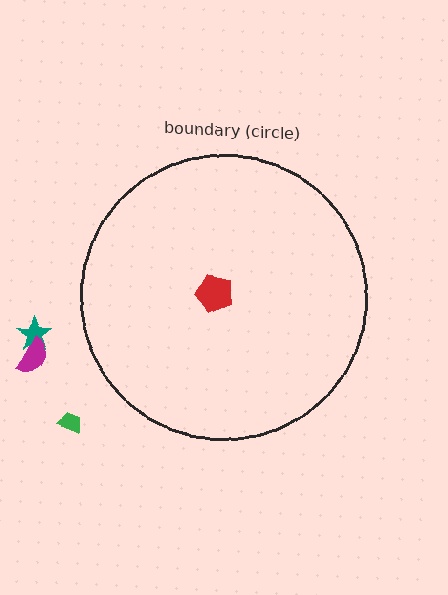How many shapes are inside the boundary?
1 inside, 3 outside.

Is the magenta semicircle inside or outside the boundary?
Outside.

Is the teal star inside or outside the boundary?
Outside.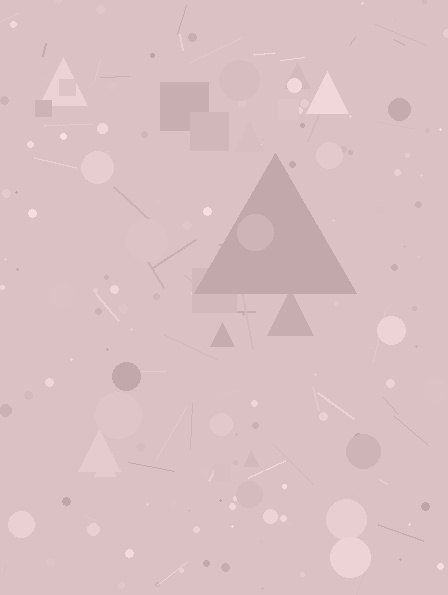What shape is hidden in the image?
A triangle is hidden in the image.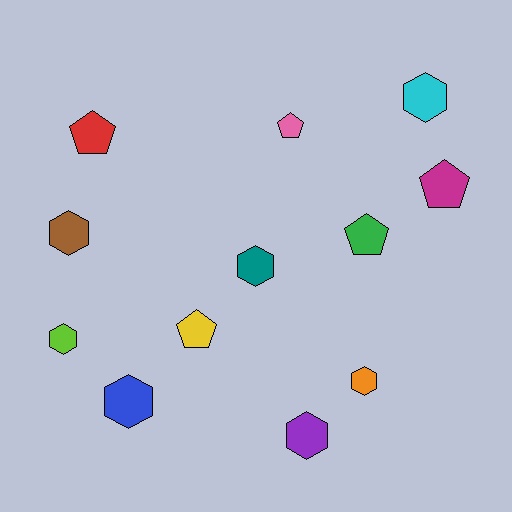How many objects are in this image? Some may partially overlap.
There are 12 objects.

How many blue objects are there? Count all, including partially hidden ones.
There is 1 blue object.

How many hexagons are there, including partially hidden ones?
There are 7 hexagons.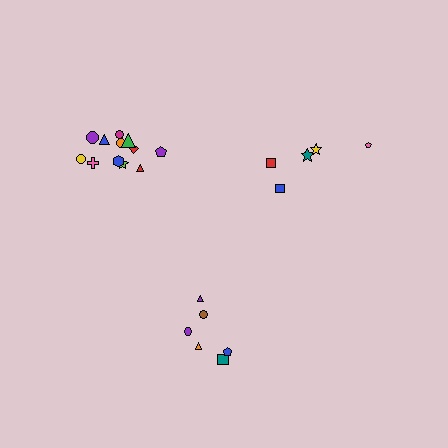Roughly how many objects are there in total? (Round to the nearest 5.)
Roughly 25 objects in total.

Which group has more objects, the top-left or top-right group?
The top-left group.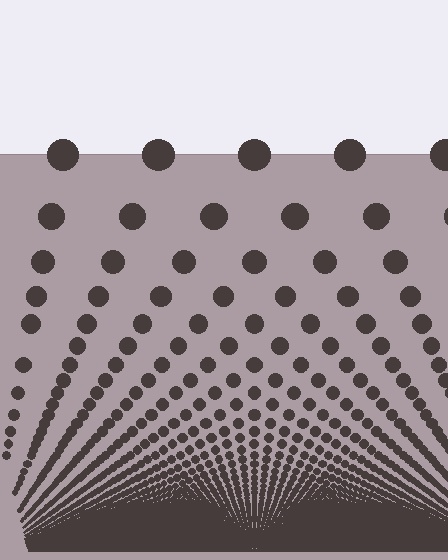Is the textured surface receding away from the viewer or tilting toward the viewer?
The surface appears to tilt toward the viewer. Texture elements get larger and sparser toward the top.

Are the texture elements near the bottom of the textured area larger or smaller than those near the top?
Smaller. The gradient is inverted — elements near the bottom are smaller and denser.